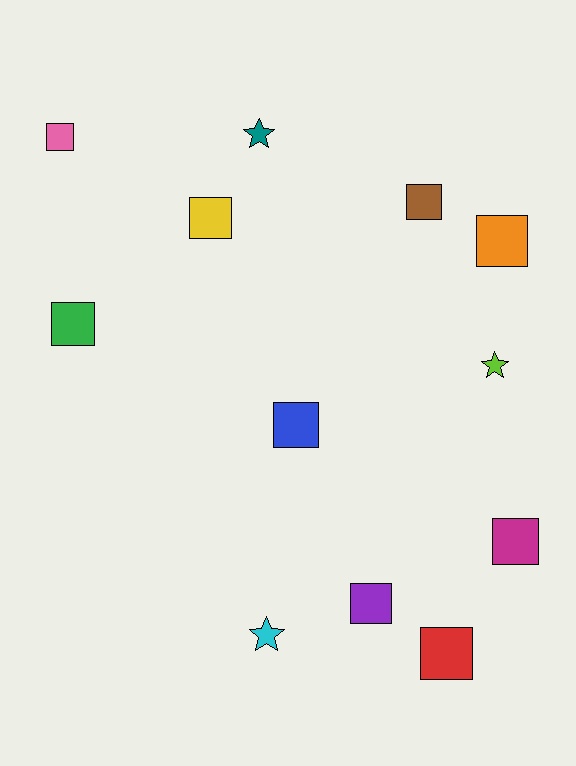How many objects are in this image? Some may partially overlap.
There are 12 objects.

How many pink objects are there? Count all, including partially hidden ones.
There is 1 pink object.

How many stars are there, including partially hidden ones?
There are 3 stars.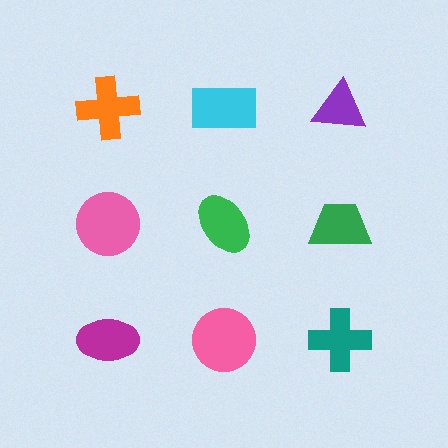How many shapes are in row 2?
3 shapes.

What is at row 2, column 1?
A pink circle.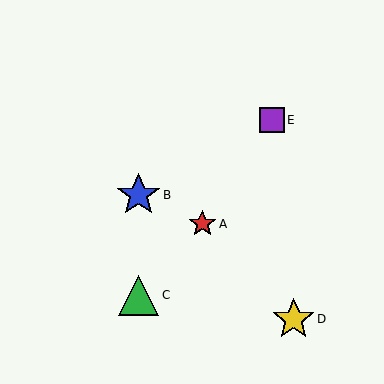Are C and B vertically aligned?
Yes, both are at x≈139.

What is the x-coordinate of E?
Object E is at x≈272.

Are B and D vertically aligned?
No, B is at x≈139 and D is at x≈294.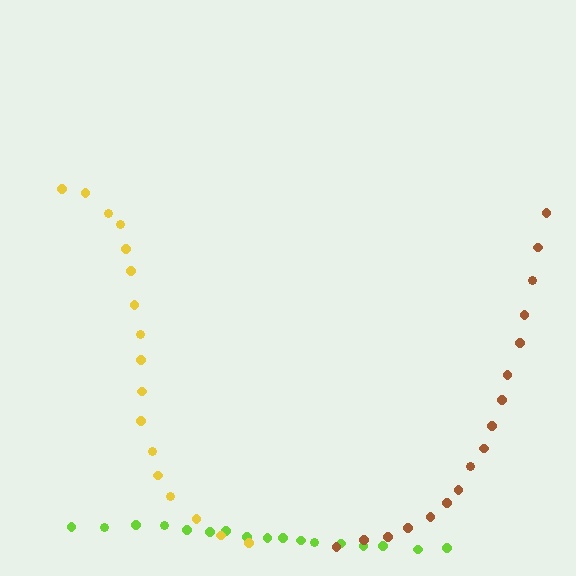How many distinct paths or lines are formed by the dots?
There are 3 distinct paths.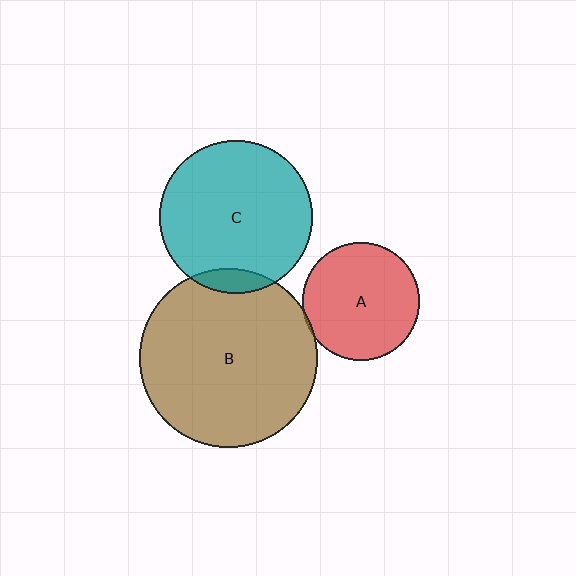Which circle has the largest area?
Circle B (brown).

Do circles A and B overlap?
Yes.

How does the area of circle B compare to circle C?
Approximately 1.4 times.